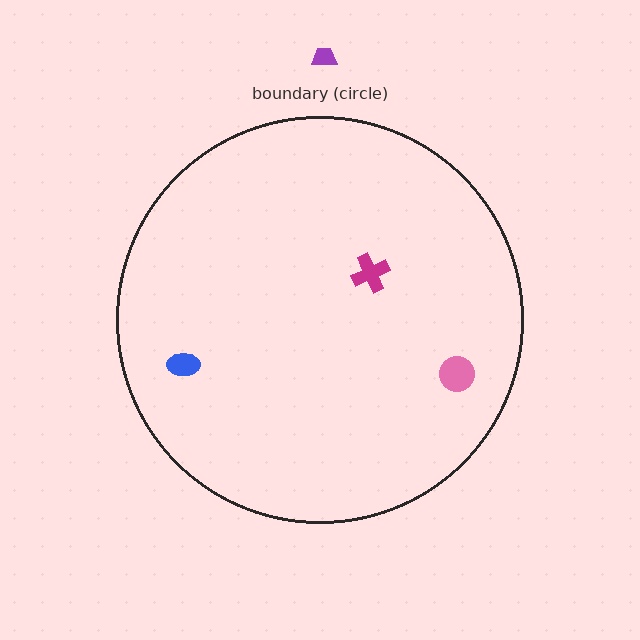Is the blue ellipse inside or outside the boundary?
Inside.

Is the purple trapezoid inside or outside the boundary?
Outside.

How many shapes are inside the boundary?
3 inside, 1 outside.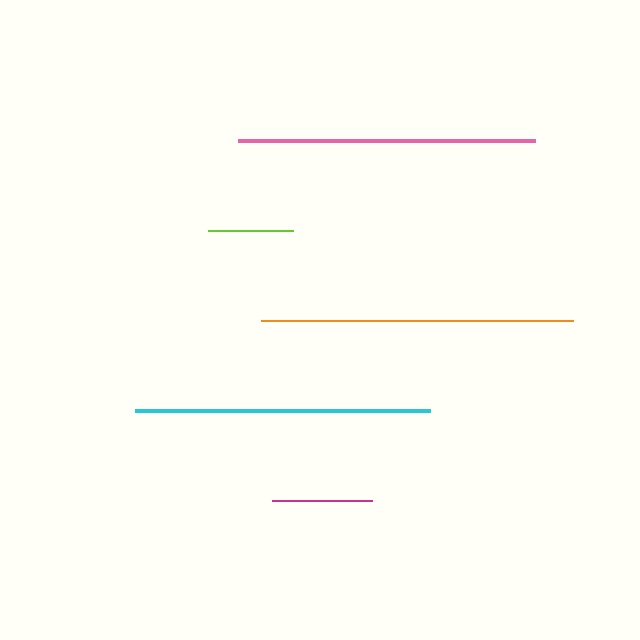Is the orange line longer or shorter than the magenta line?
The orange line is longer than the magenta line.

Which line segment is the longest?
The orange line is the longest at approximately 312 pixels.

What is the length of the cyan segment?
The cyan segment is approximately 295 pixels long.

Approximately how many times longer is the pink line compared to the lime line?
The pink line is approximately 3.5 times the length of the lime line.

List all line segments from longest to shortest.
From longest to shortest: orange, pink, cyan, magenta, lime.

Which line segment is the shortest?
The lime line is the shortest at approximately 85 pixels.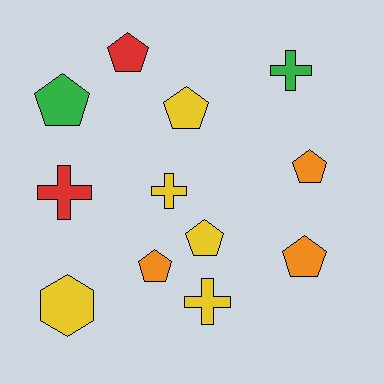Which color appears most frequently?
Yellow, with 5 objects.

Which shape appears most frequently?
Pentagon, with 7 objects.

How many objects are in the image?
There are 12 objects.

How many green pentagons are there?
There is 1 green pentagon.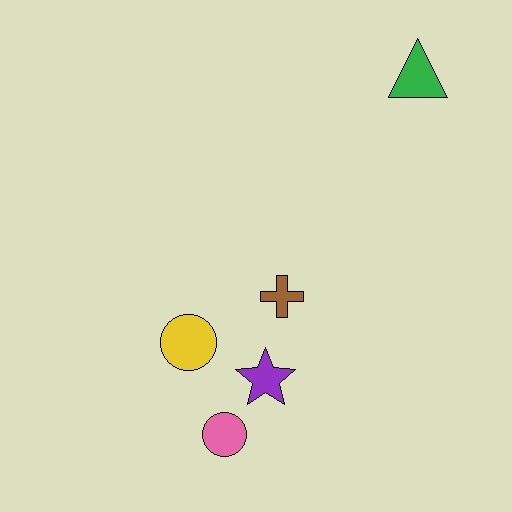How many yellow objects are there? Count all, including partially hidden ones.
There is 1 yellow object.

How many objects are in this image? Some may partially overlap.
There are 5 objects.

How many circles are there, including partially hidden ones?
There are 2 circles.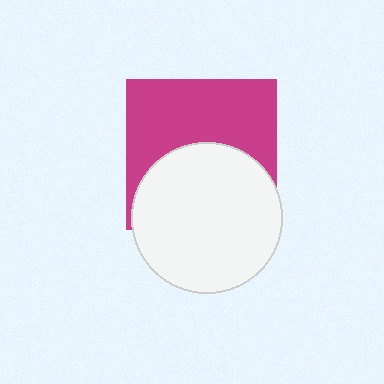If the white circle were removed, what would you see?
You would see the complete magenta square.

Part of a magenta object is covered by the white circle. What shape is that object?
It is a square.